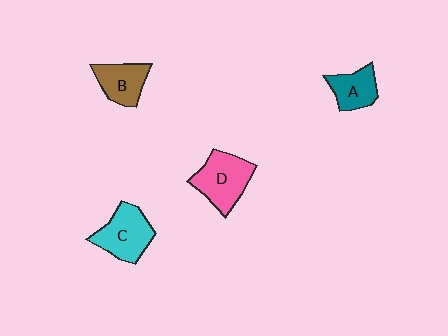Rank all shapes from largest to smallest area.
From largest to smallest: D (pink), C (cyan), B (brown), A (teal).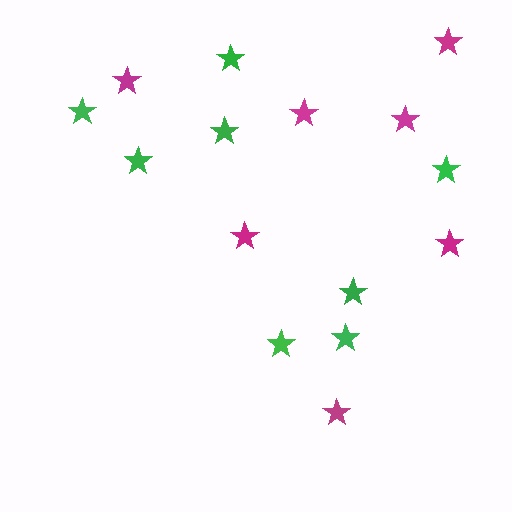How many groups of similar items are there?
There are 2 groups: one group of magenta stars (7) and one group of green stars (8).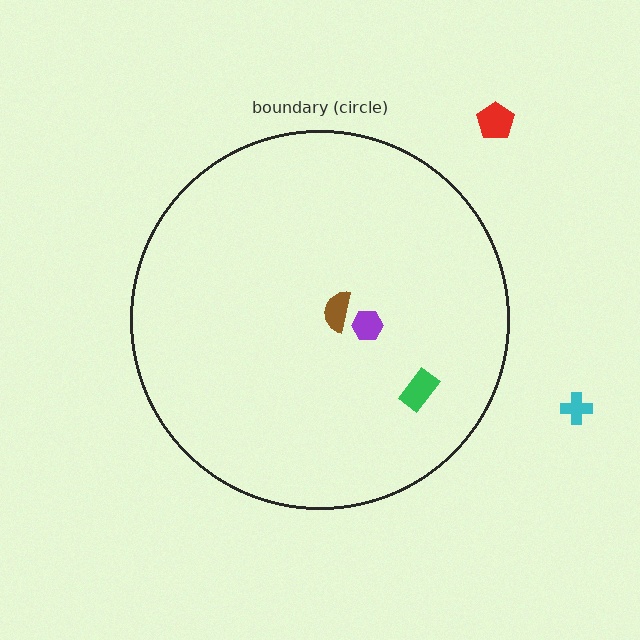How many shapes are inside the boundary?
3 inside, 2 outside.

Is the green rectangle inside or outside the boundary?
Inside.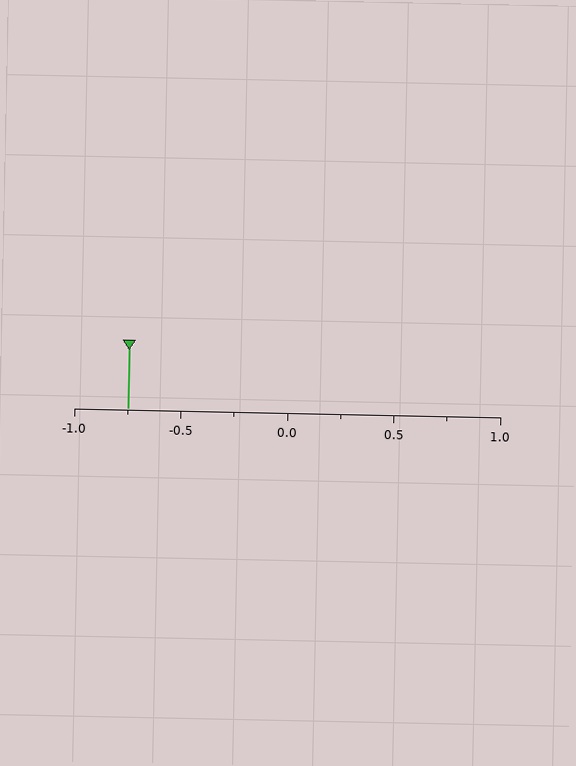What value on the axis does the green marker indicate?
The marker indicates approximately -0.75.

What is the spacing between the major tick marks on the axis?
The major ticks are spaced 0.5 apart.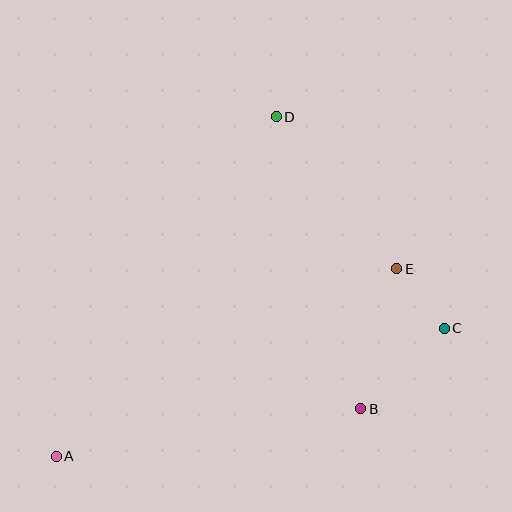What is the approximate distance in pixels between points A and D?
The distance between A and D is approximately 404 pixels.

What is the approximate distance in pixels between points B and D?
The distance between B and D is approximately 304 pixels.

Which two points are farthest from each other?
Points A and C are farthest from each other.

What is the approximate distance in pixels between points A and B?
The distance between A and B is approximately 308 pixels.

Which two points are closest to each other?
Points C and E are closest to each other.